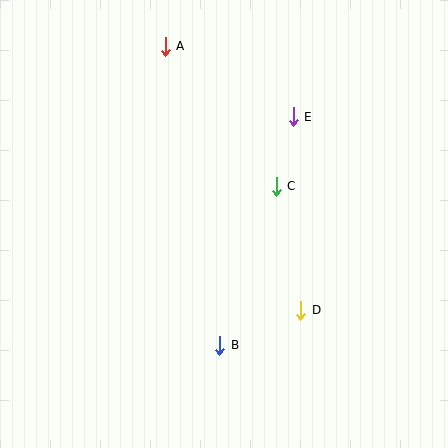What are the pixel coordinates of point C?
Point C is at (276, 186).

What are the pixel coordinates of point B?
Point B is at (220, 345).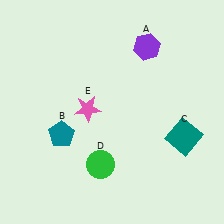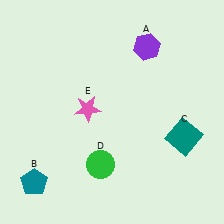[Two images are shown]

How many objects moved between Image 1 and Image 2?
1 object moved between the two images.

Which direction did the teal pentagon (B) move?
The teal pentagon (B) moved down.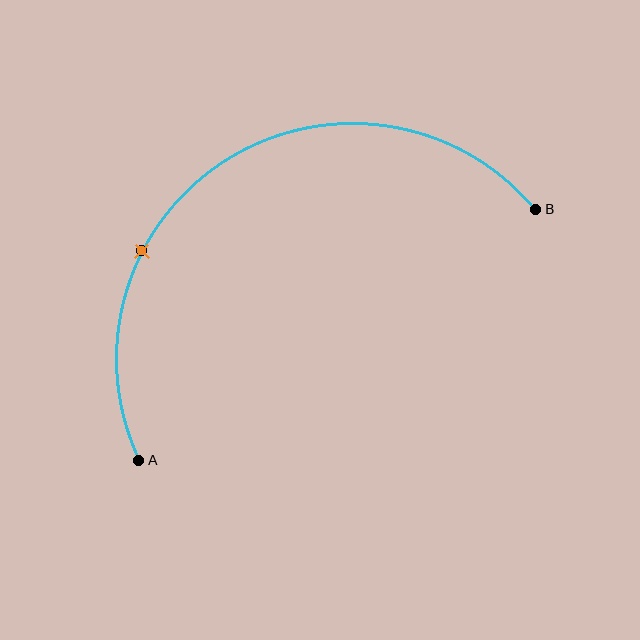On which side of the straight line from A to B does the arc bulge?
The arc bulges above the straight line connecting A and B.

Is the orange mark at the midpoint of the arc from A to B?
No. The orange mark lies on the arc but is closer to endpoint A. The arc midpoint would be at the point on the curve equidistant along the arc from both A and B.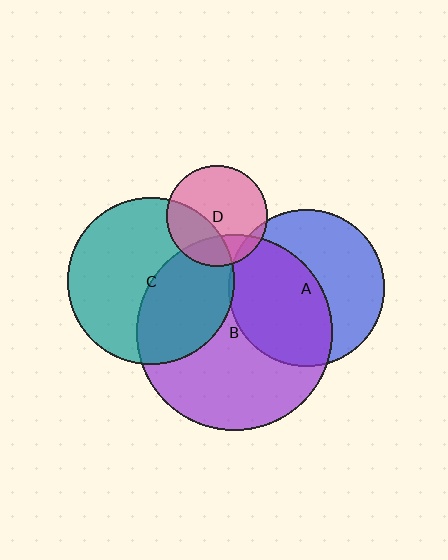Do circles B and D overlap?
Yes.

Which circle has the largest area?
Circle B (purple).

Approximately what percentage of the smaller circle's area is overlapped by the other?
Approximately 20%.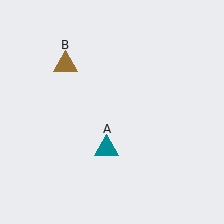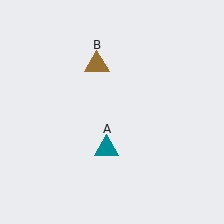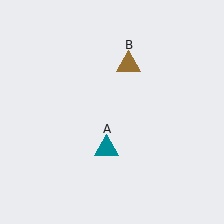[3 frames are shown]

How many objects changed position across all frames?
1 object changed position: brown triangle (object B).